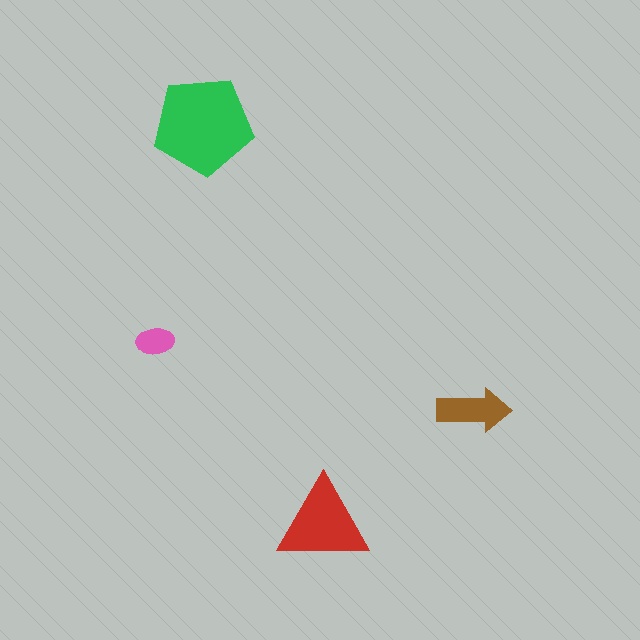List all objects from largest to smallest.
The green pentagon, the red triangle, the brown arrow, the pink ellipse.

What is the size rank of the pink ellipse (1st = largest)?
4th.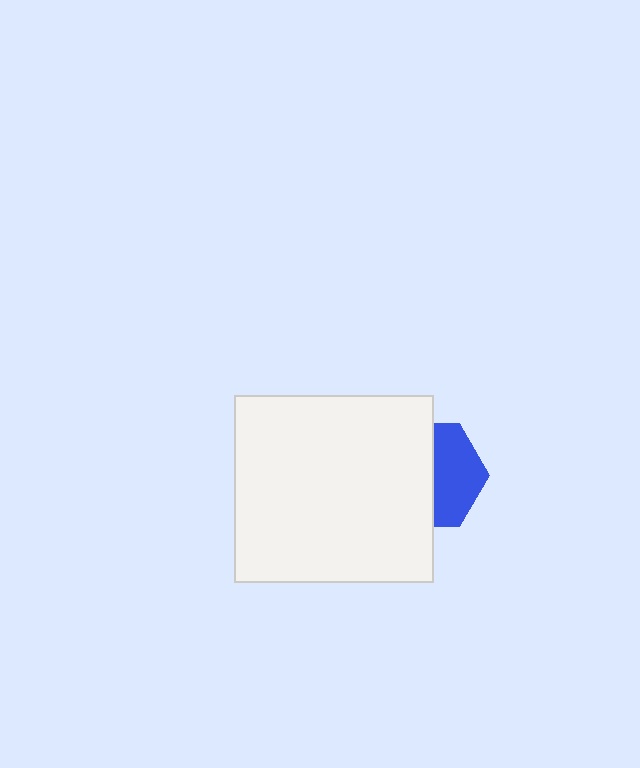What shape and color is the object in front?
The object in front is a white rectangle.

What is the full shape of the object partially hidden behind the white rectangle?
The partially hidden object is a blue hexagon.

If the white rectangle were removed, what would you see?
You would see the complete blue hexagon.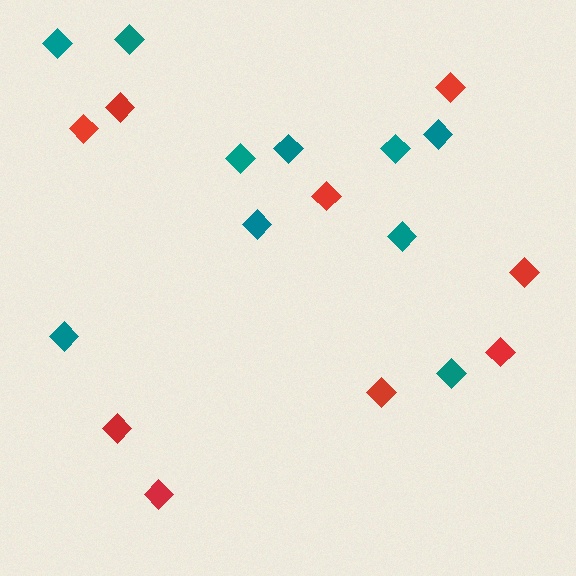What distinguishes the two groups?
There are 2 groups: one group of red diamonds (9) and one group of teal diamonds (10).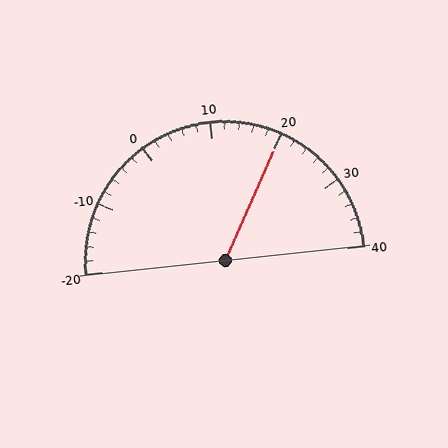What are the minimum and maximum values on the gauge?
The gauge ranges from -20 to 40.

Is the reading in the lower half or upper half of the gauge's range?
The reading is in the upper half of the range (-20 to 40).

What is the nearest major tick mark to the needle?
The nearest major tick mark is 20.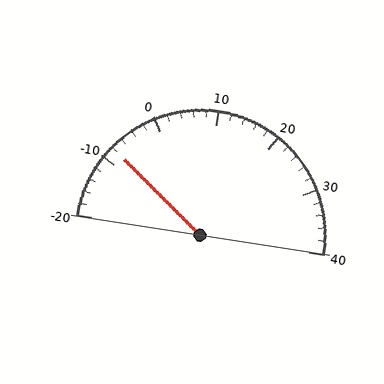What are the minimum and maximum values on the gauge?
The gauge ranges from -20 to 40.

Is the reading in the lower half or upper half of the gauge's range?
The reading is in the lower half of the range (-20 to 40).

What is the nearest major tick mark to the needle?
The nearest major tick mark is -10.